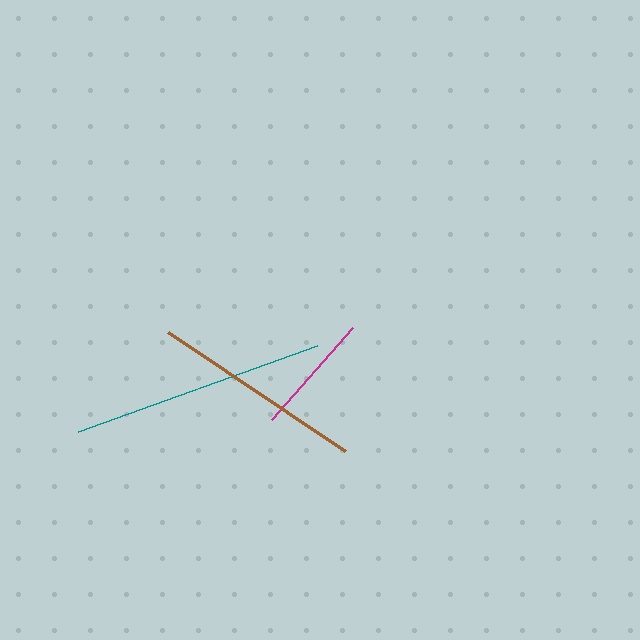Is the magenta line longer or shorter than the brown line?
The brown line is longer than the magenta line.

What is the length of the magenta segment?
The magenta segment is approximately 123 pixels long.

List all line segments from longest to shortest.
From longest to shortest: teal, brown, magenta.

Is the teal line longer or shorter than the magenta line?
The teal line is longer than the magenta line.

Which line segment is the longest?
The teal line is the longest at approximately 254 pixels.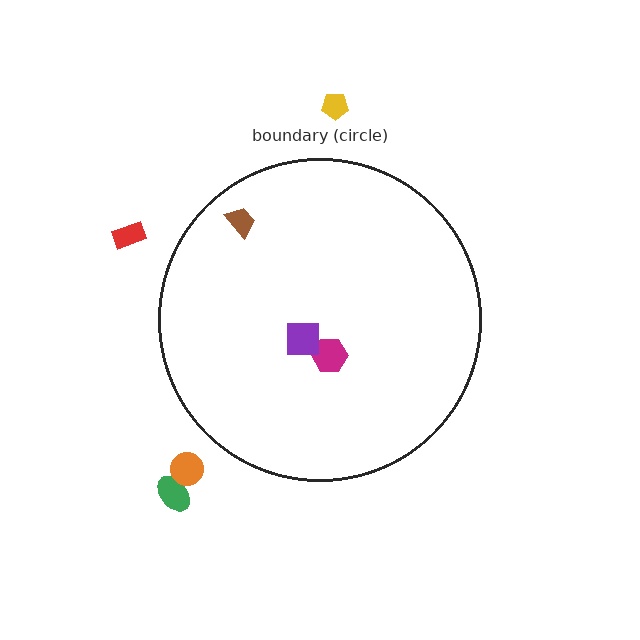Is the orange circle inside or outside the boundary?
Outside.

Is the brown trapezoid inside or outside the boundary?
Inside.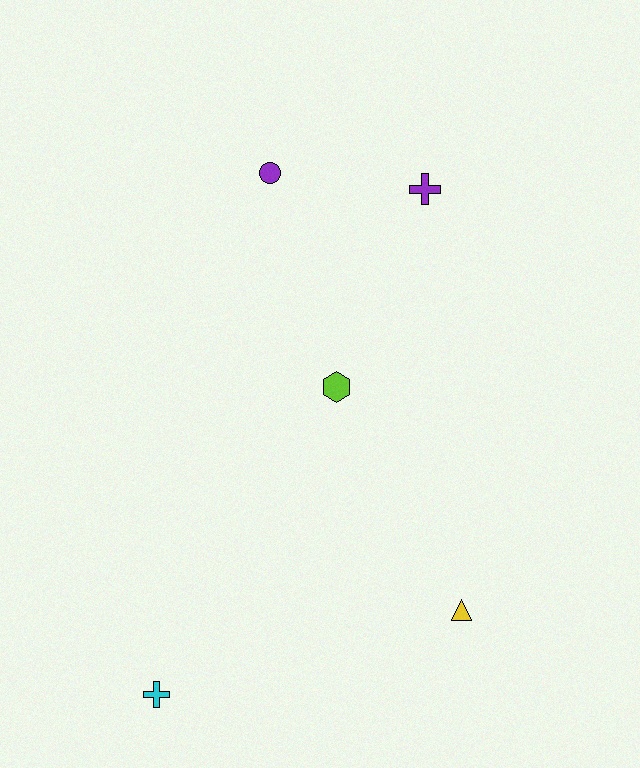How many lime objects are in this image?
There is 1 lime object.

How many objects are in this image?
There are 5 objects.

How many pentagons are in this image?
There are no pentagons.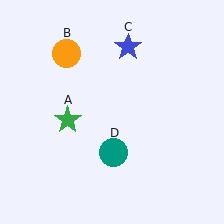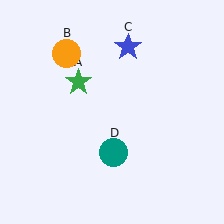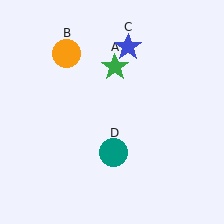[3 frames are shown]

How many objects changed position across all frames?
1 object changed position: green star (object A).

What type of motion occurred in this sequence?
The green star (object A) rotated clockwise around the center of the scene.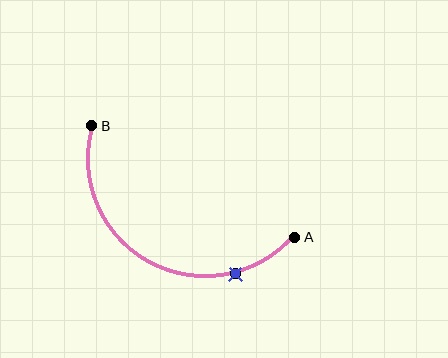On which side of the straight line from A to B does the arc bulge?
The arc bulges below the straight line connecting A and B.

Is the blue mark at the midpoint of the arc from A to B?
No. The blue mark lies on the arc but is closer to endpoint A. The arc midpoint would be at the point on the curve equidistant along the arc from both A and B.